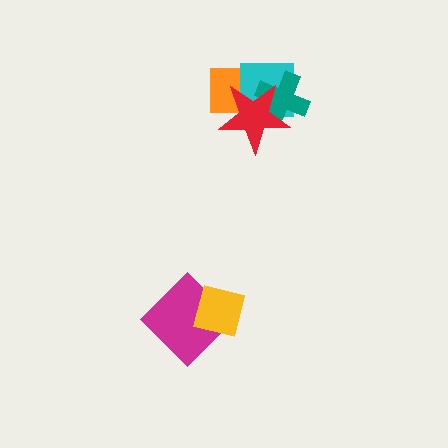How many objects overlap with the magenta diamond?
1 object overlaps with the magenta diamond.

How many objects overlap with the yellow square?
1 object overlaps with the yellow square.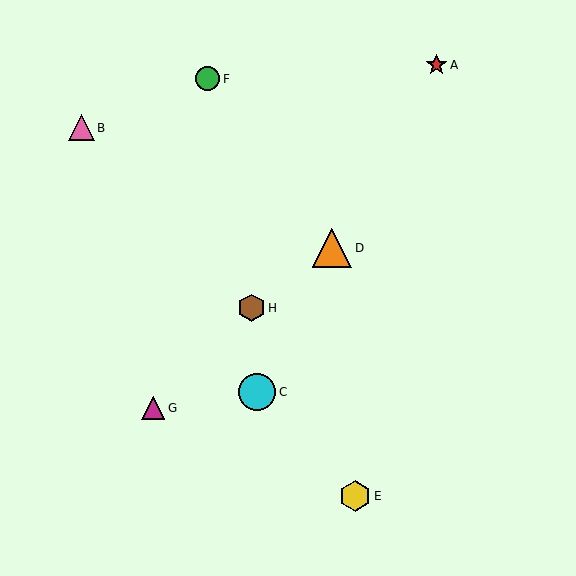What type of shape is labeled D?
Shape D is an orange triangle.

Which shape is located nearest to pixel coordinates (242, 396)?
The cyan circle (labeled C) at (257, 392) is nearest to that location.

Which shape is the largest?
The orange triangle (labeled D) is the largest.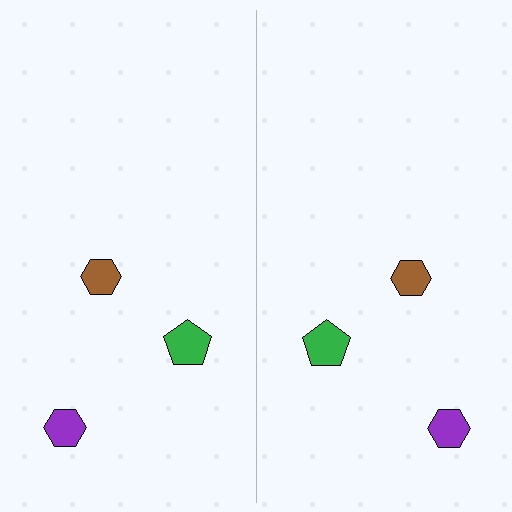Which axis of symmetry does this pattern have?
The pattern has a vertical axis of symmetry running through the center of the image.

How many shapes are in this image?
There are 6 shapes in this image.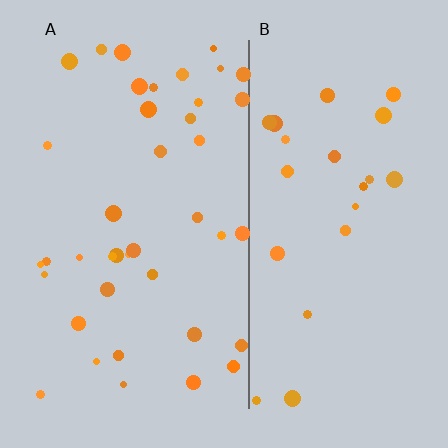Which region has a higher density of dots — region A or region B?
A (the left).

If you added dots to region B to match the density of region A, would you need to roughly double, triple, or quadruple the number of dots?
Approximately double.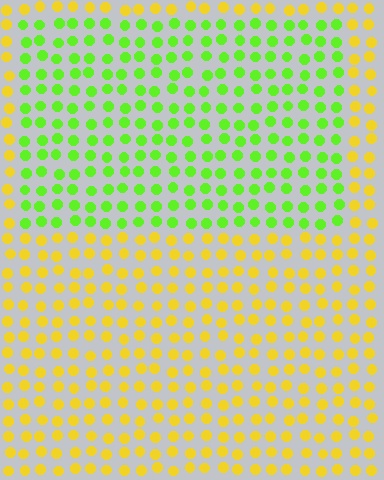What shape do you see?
I see a rectangle.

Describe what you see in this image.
The image is filled with small yellow elements in a uniform arrangement. A rectangle-shaped region is visible where the elements are tinted to a slightly different hue, forming a subtle color boundary.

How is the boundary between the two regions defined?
The boundary is defined purely by a slight shift in hue (about 52 degrees). Spacing, size, and orientation are identical on both sides.